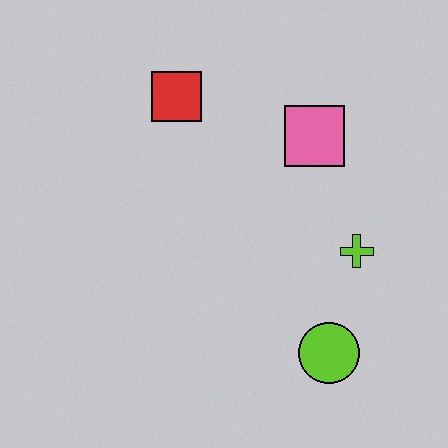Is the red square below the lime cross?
No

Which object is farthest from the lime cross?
The red square is farthest from the lime cross.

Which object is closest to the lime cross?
The lime circle is closest to the lime cross.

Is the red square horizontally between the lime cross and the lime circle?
No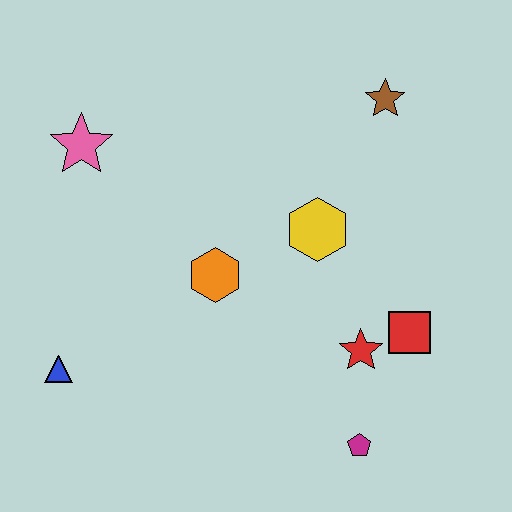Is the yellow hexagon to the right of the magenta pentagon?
No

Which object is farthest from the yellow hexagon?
The blue triangle is farthest from the yellow hexagon.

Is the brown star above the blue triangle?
Yes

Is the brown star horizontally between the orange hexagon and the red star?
No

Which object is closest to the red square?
The red star is closest to the red square.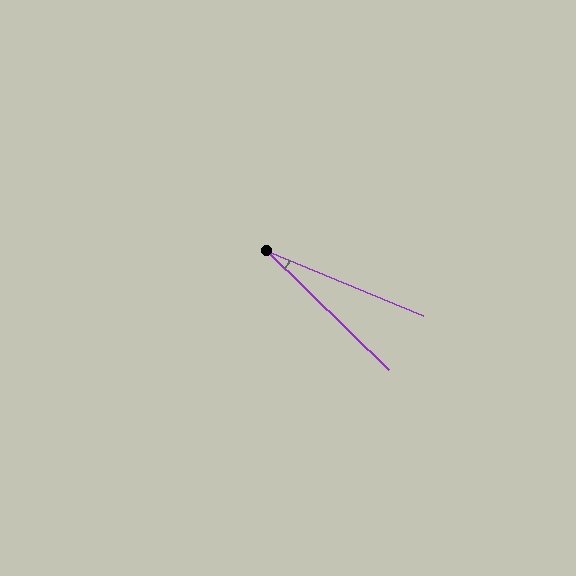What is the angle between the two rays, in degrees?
Approximately 22 degrees.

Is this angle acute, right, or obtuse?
It is acute.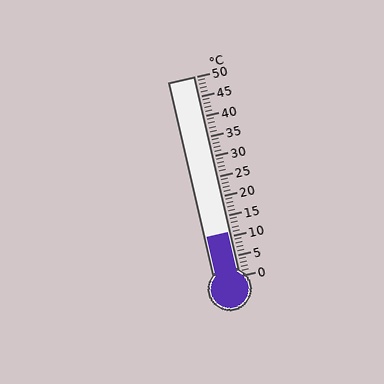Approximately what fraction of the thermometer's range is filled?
The thermometer is filled to approximately 20% of its range.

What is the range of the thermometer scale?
The thermometer scale ranges from 0°C to 50°C.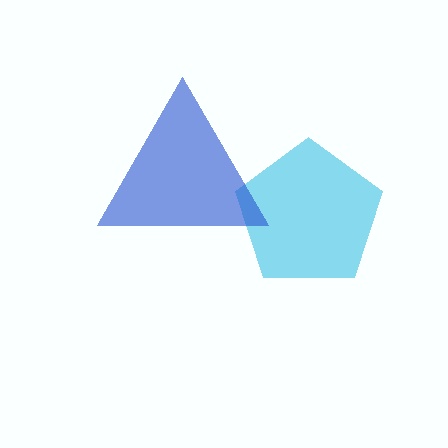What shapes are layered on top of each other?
The layered shapes are: a cyan pentagon, a blue triangle.